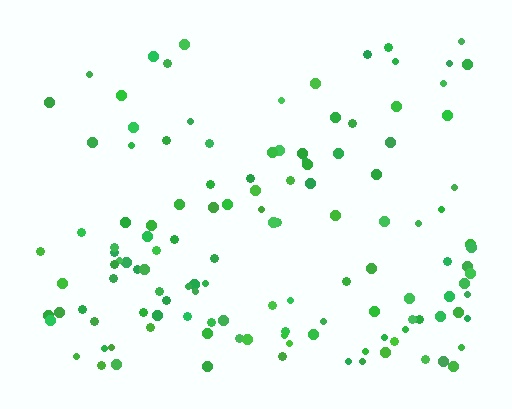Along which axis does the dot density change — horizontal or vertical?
Vertical.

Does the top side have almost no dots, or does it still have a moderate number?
Still a moderate number, just noticeably fewer than the bottom.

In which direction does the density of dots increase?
From top to bottom, with the bottom side densest.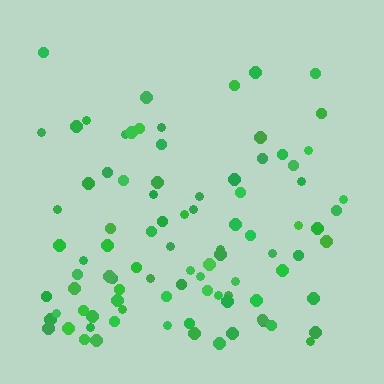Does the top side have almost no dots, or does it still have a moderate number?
Still a moderate number, just noticeably fewer than the bottom.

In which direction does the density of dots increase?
From top to bottom, with the bottom side densest.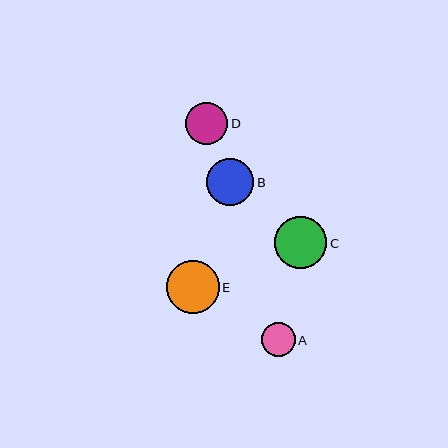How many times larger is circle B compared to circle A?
Circle B is approximately 1.4 times the size of circle A.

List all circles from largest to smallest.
From largest to smallest: E, C, B, D, A.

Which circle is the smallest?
Circle A is the smallest with a size of approximately 33 pixels.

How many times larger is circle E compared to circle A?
Circle E is approximately 1.6 times the size of circle A.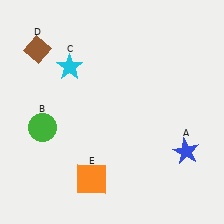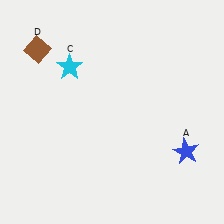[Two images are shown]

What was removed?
The orange square (E), the green circle (B) were removed in Image 2.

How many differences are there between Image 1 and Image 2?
There are 2 differences between the two images.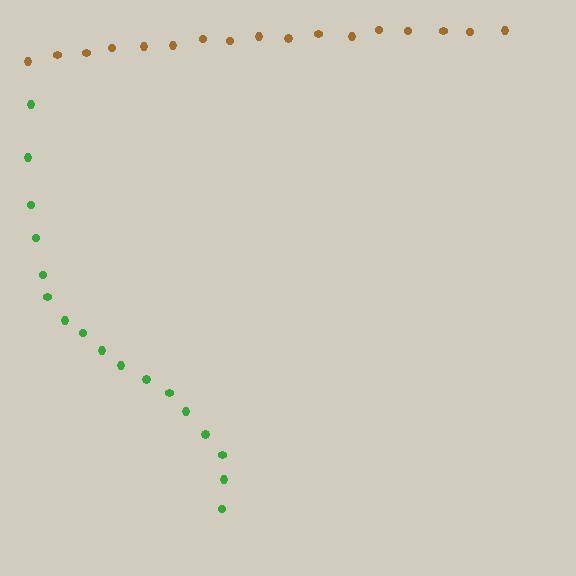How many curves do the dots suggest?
There are 2 distinct paths.